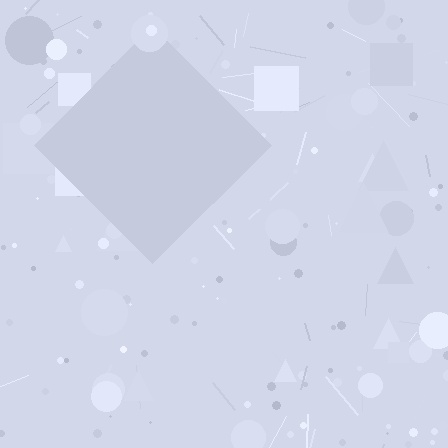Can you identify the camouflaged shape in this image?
The camouflaged shape is a diamond.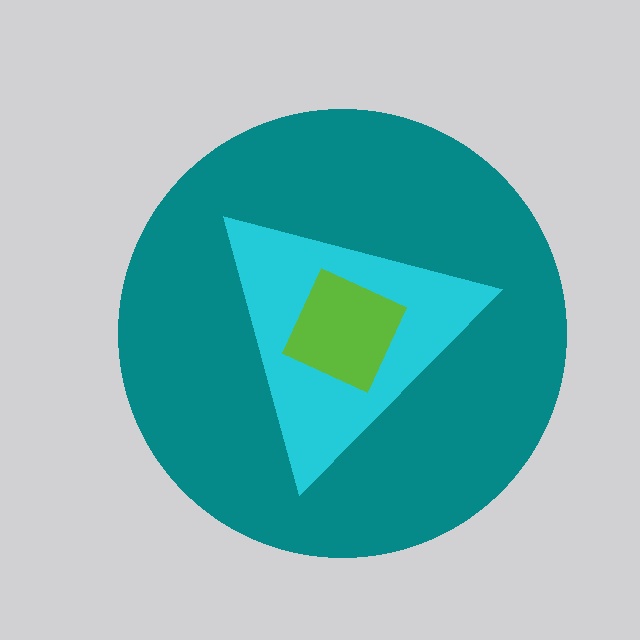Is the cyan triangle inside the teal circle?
Yes.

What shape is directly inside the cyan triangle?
The lime square.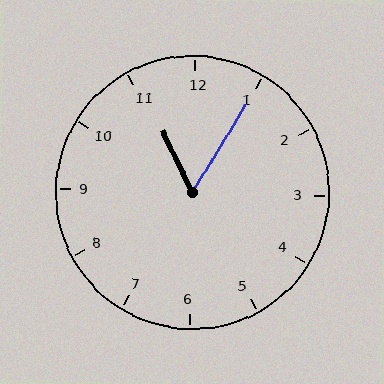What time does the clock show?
11:05.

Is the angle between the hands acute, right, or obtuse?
It is acute.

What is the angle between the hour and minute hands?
Approximately 58 degrees.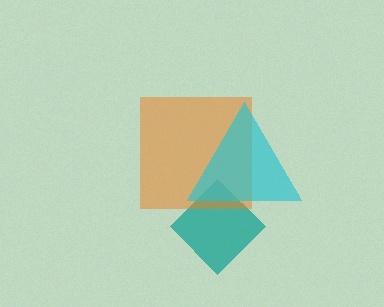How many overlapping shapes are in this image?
There are 3 overlapping shapes in the image.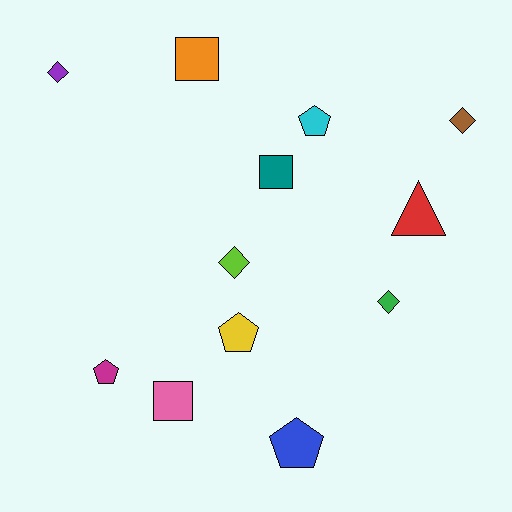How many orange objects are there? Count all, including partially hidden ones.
There is 1 orange object.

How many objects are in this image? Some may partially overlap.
There are 12 objects.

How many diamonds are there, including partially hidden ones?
There are 4 diamonds.